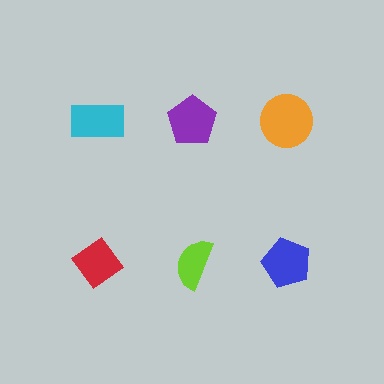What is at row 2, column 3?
A blue pentagon.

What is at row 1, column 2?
A purple pentagon.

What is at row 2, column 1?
A red diamond.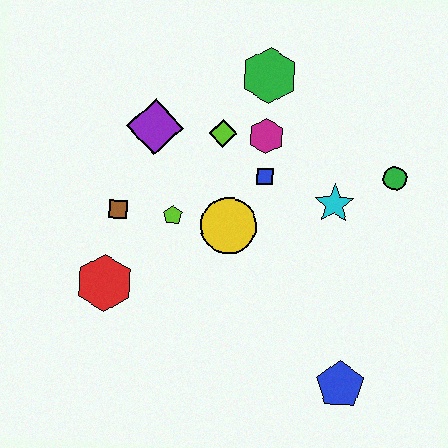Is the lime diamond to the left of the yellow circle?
Yes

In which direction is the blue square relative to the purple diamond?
The blue square is to the right of the purple diamond.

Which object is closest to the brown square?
The lime pentagon is closest to the brown square.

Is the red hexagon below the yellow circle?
Yes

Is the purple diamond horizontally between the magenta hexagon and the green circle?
No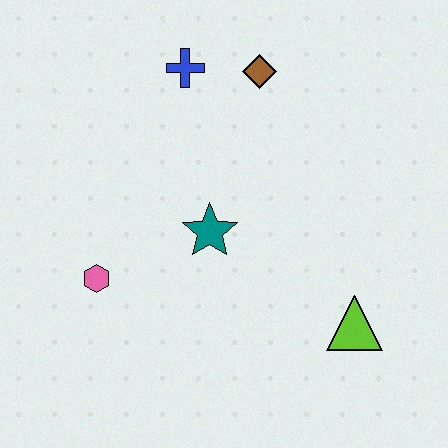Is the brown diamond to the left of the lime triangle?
Yes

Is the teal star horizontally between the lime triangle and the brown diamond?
No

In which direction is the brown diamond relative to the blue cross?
The brown diamond is to the right of the blue cross.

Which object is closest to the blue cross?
The brown diamond is closest to the blue cross.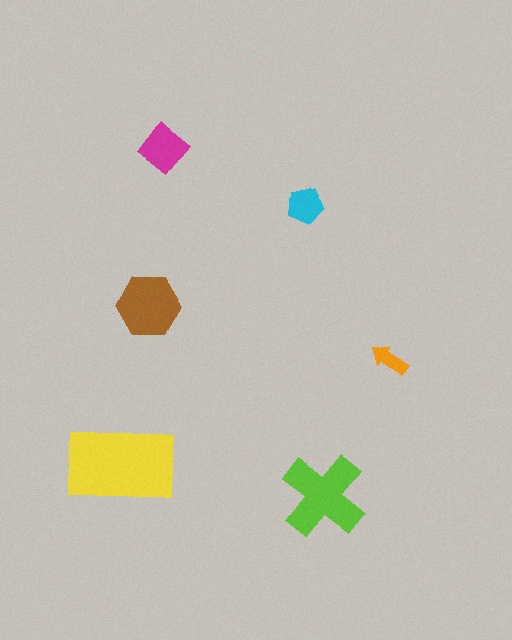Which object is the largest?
The yellow rectangle.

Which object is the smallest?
The orange arrow.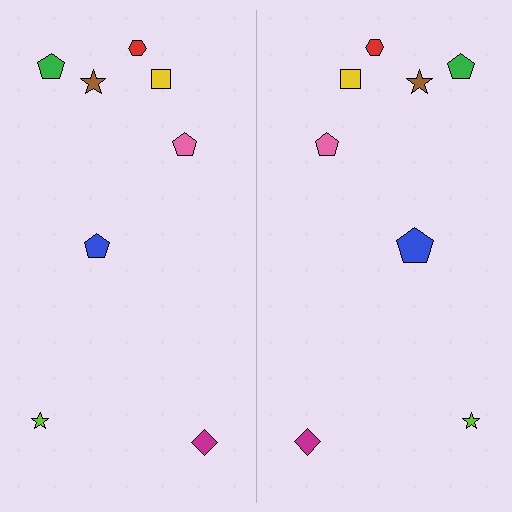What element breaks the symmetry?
The blue pentagon on the right side has a different size than its mirror counterpart.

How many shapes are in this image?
There are 16 shapes in this image.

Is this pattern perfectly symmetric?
No, the pattern is not perfectly symmetric. The blue pentagon on the right side has a different size than its mirror counterpart.